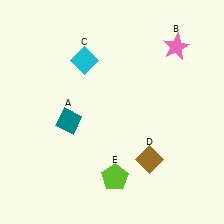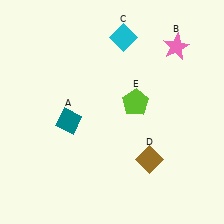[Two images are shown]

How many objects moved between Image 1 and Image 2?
2 objects moved between the two images.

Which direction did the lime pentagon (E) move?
The lime pentagon (E) moved up.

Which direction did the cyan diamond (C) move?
The cyan diamond (C) moved right.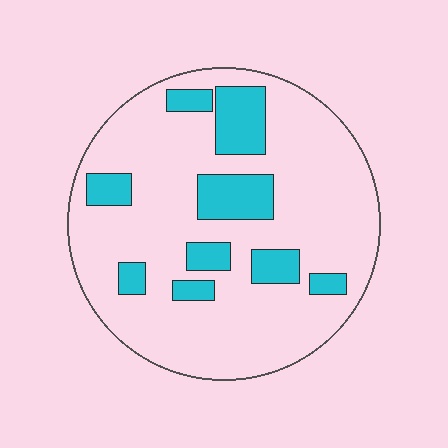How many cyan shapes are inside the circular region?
9.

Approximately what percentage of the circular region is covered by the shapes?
Approximately 20%.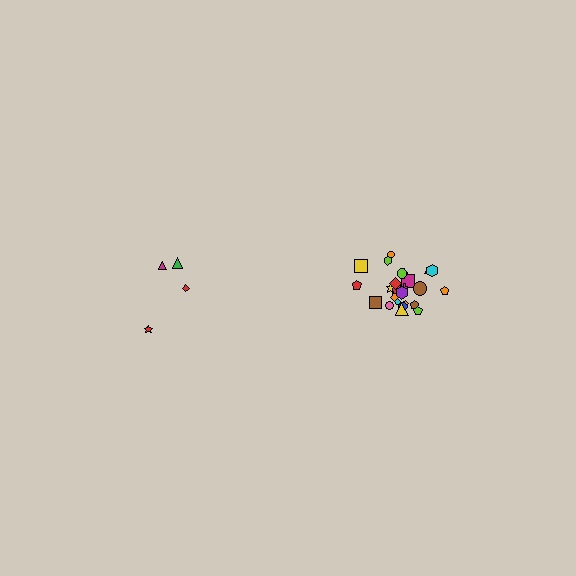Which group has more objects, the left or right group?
The right group.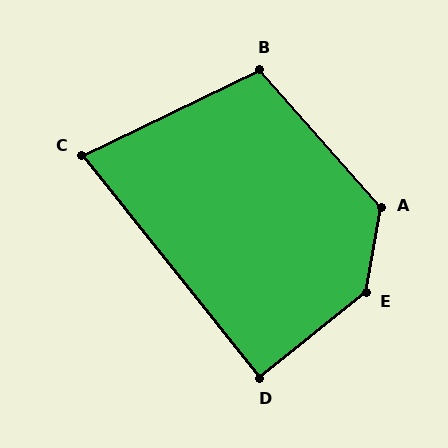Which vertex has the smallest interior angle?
C, at approximately 77 degrees.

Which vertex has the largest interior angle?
E, at approximately 139 degrees.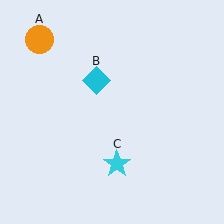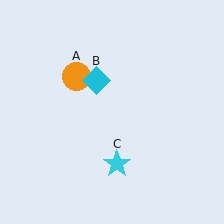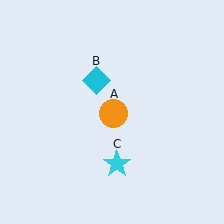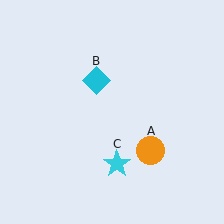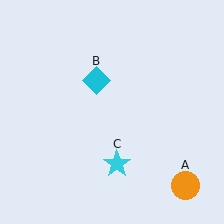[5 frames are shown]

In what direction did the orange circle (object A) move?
The orange circle (object A) moved down and to the right.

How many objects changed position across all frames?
1 object changed position: orange circle (object A).